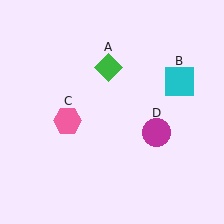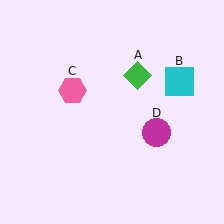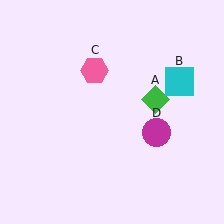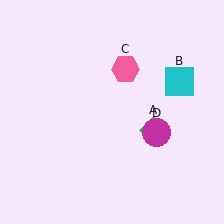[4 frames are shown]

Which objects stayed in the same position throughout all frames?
Cyan square (object B) and magenta circle (object D) remained stationary.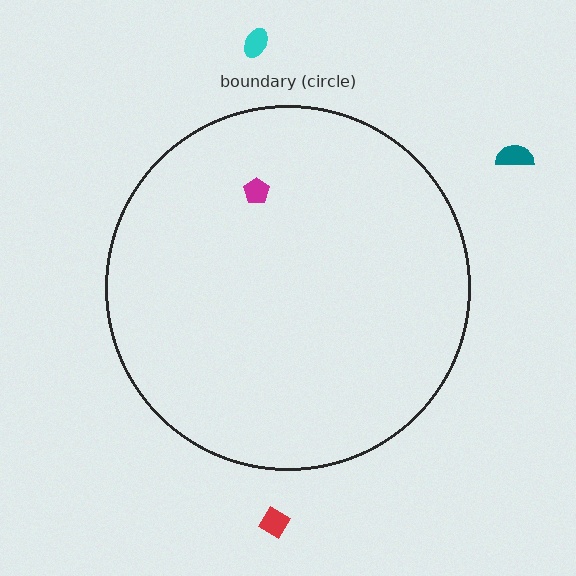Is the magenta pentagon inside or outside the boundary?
Inside.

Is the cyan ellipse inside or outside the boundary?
Outside.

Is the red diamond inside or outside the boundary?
Outside.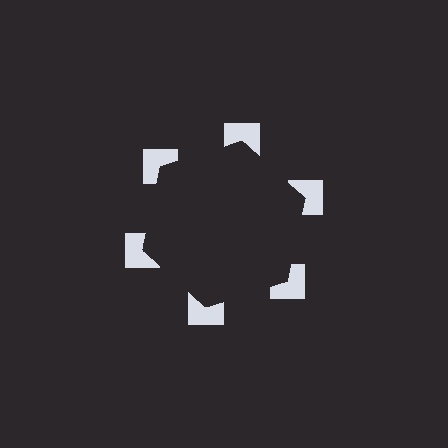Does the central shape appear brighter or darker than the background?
It typically appears slightly darker than the background, even though no actual brightness change is drawn.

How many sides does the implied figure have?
6 sides.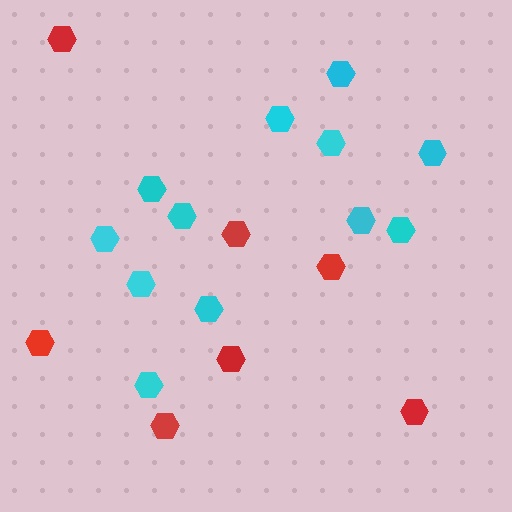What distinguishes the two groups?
There are 2 groups: one group of cyan hexagons (12) and one group of red hexagons (7).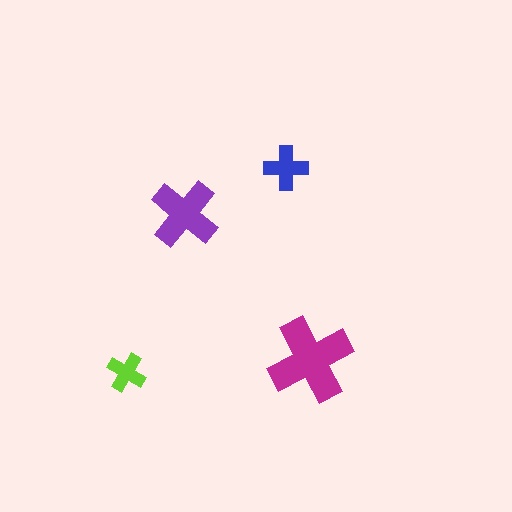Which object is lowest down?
The lime cross is bottommost.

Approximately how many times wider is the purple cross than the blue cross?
About 1.5 times wider.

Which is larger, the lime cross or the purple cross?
The purple one.